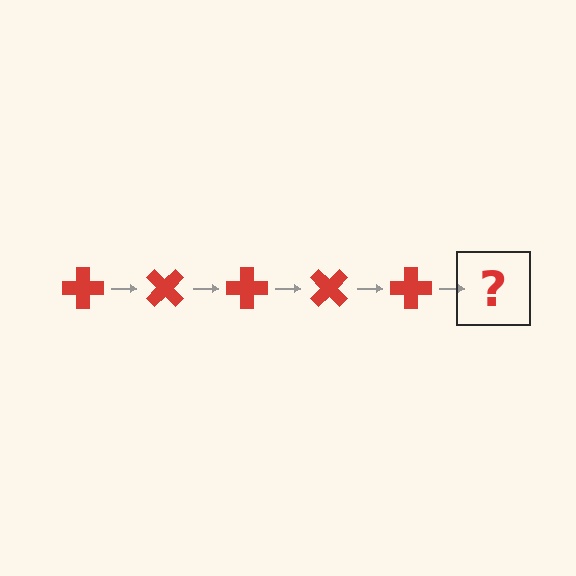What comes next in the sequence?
The next element should be a red cross rotated 225 degrees.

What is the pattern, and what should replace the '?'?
The pattern is that the cross rotates 45 degrees each step. The '?' should be a red cross rotated 225 degrees.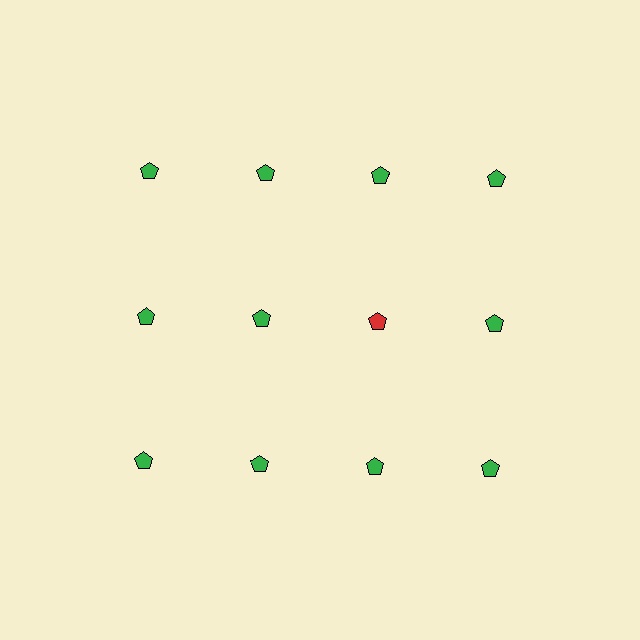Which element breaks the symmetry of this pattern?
The red pentagon in the second row, center column breaks the symmetry. All other shapes are green pentagons.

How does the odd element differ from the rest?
It has a different color: red instead of green.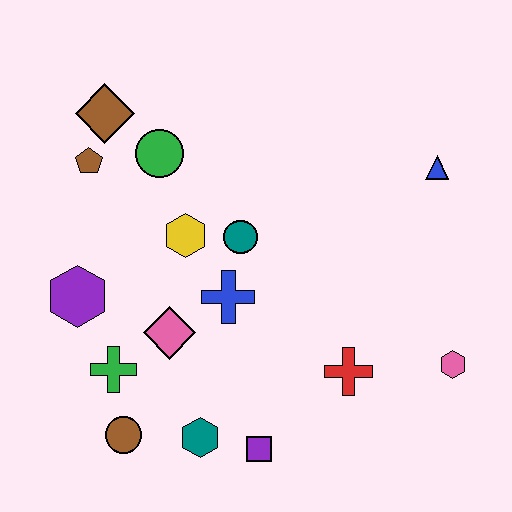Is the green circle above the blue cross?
Yes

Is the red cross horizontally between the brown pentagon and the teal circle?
No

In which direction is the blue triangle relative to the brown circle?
The blue triangle is to the right of the brown circle.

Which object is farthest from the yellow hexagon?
The pink hexagon is farthest from the yellow hexagon.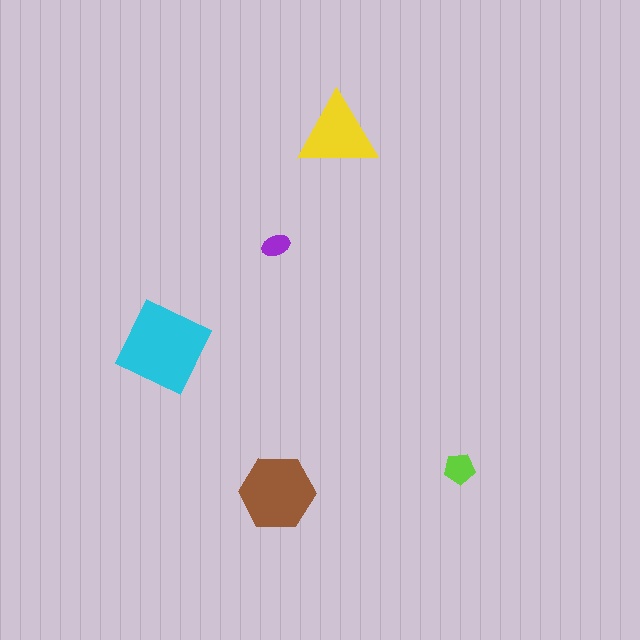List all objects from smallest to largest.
The purple ellipse, the lime pentagon, the yellow triangle, the brown hexagon, the cyan diamond.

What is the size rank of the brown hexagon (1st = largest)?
2nd.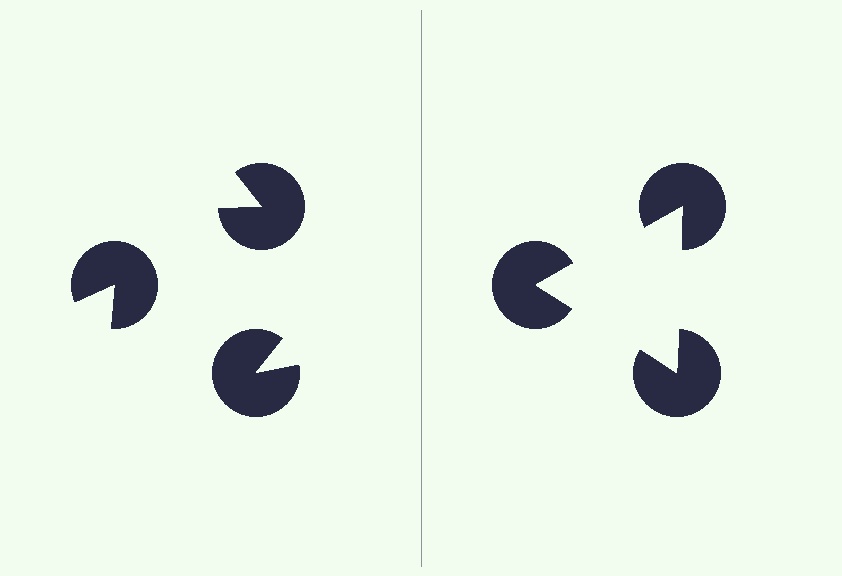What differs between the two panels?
The pac-man discs are positioned identically on both sides; only the wedge orientations differ. On the right they align to a triangle; on the left they are misaligned.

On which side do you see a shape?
An illusory triangle appears on the right side. On the left side the wedge cuts are rotated, so no coherent shape forms.